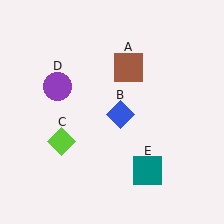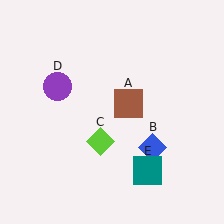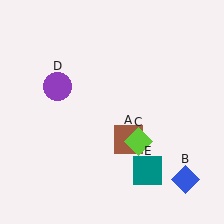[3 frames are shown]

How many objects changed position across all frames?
3 objects changed position: brown square (object A), blue diamond (object B), lime diamond (object C).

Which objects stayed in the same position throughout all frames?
Purple circle (object D) and teal square (object E) remained stationary.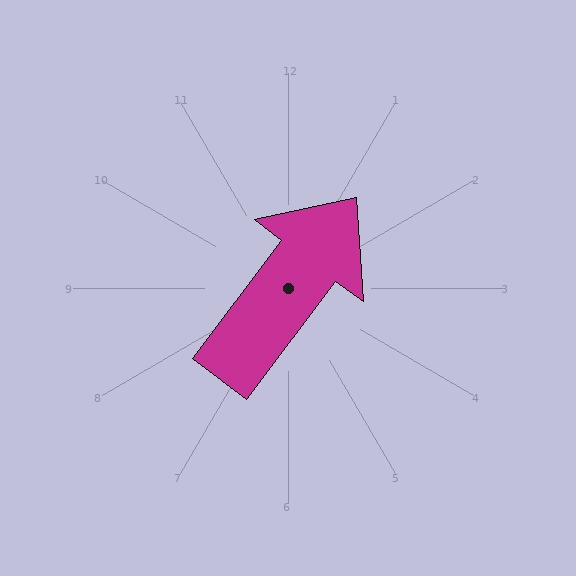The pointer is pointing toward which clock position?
Roughly 1 o'clock.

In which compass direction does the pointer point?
Northeast.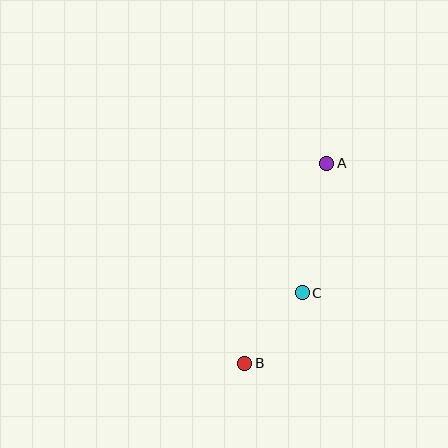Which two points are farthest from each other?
Points A and B are farthest from each other.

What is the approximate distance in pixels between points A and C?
The distance between A and C is approximately 132 pixels.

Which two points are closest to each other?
Points B and C are closest to each other.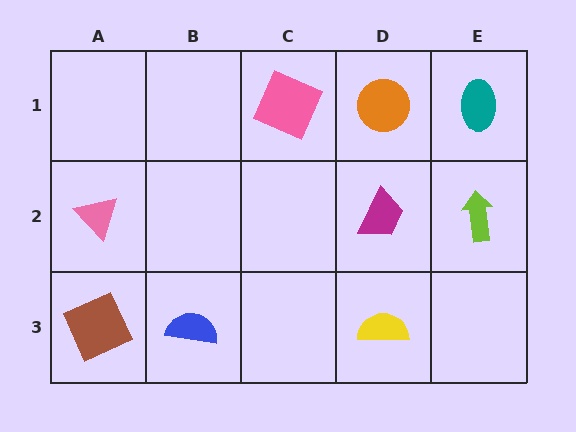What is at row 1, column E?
A teal ellipse.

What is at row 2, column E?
A lime arrow.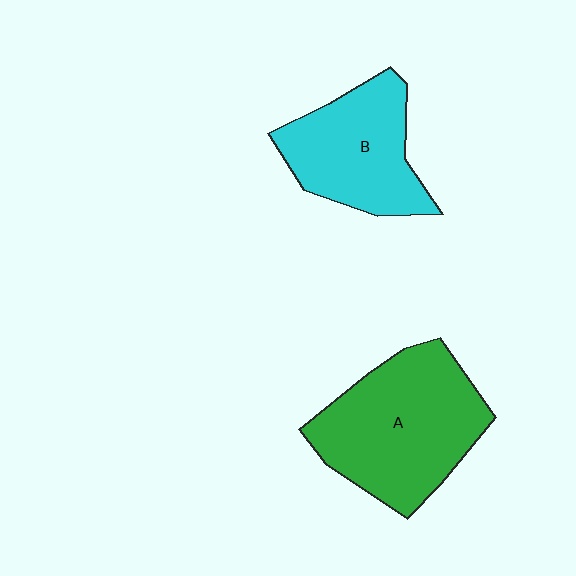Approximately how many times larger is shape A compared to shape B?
Approximately 1.4 times.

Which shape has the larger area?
Shape A (green).